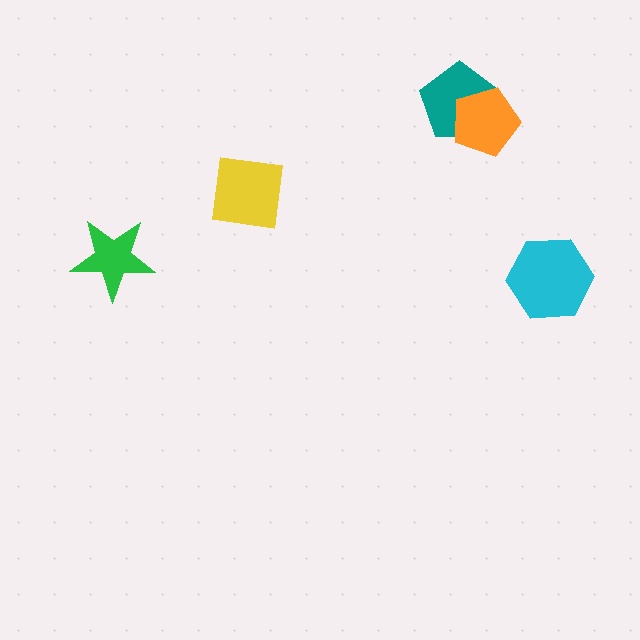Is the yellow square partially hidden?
No, no other shape covers it.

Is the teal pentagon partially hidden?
Yes, it is partially covered by another shape.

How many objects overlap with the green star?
0 objects overlap with the green star.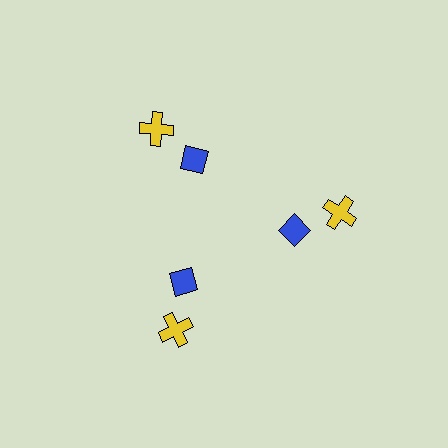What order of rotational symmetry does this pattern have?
This pattern has 3-fold rotational symmetry.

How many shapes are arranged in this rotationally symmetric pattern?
There are 6 shapes, arranged in 3 groups of 2.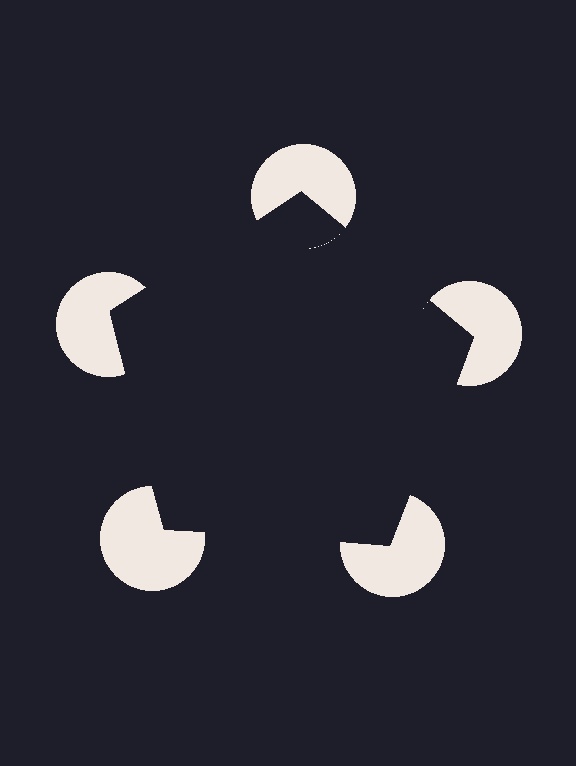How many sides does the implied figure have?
5 sides.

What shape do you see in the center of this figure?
An illusory pentagon — its edges are inferred from the aligned wedge cuts in the pac-man discs, not physically drawn.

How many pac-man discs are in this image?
There are 5 — one at each vertex of the illusory pentagon.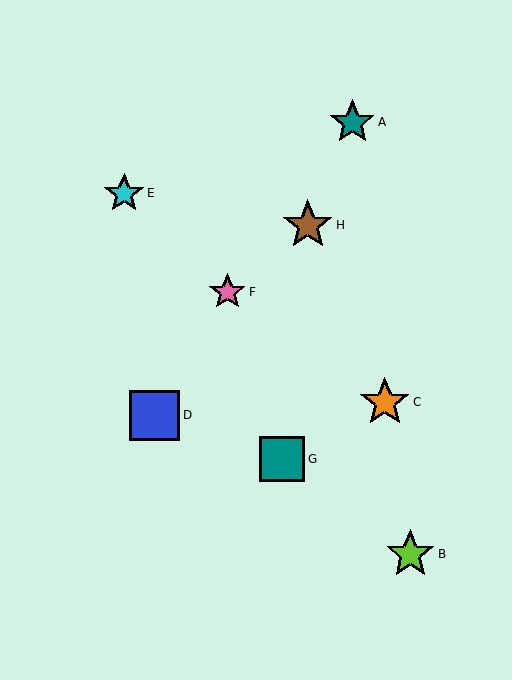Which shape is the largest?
The brown star (labeled H) is the largest.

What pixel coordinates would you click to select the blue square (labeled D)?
Click at (155, 415) to select the blue square D.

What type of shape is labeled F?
Shape F is a pink star.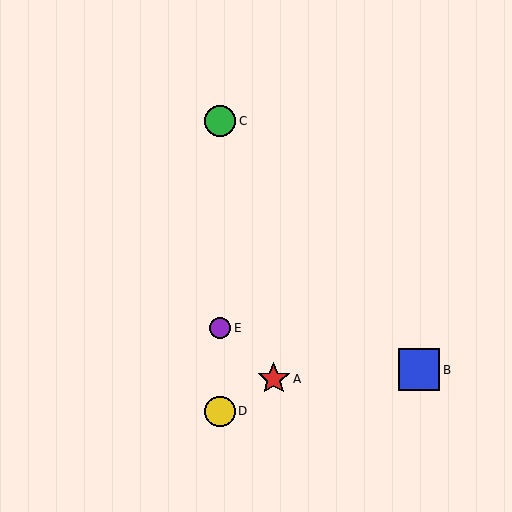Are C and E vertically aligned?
Yes, both are at x≈220.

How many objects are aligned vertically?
3 objects (C, D, E) are aligned vertically.